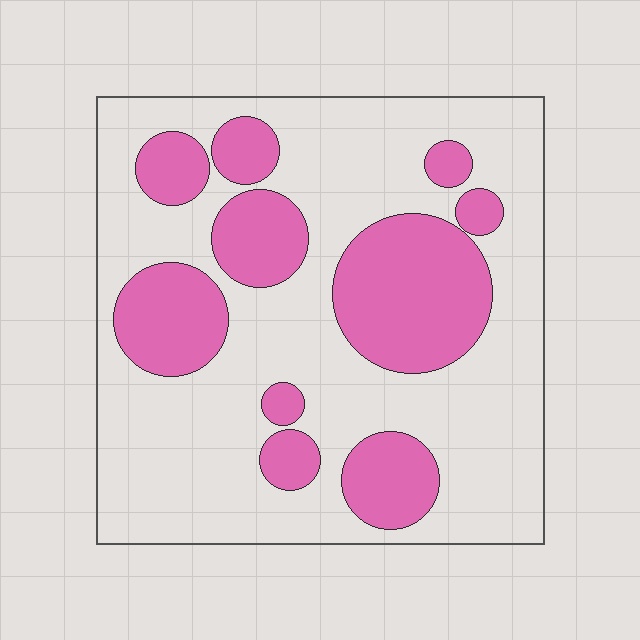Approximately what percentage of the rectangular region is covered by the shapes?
Approximately 30%.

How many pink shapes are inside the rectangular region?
10.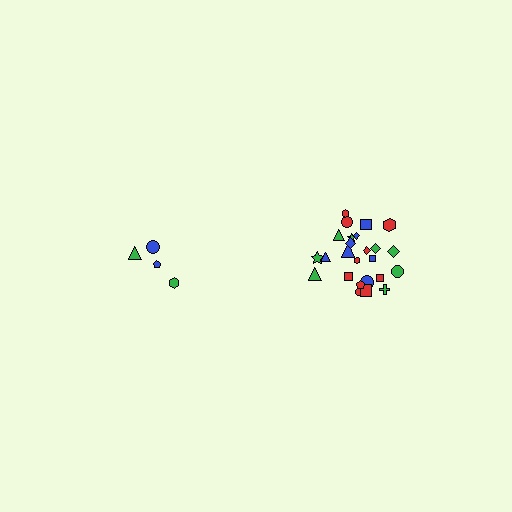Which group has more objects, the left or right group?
The right group.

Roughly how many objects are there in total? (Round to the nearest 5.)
Roughly 30 objects in total.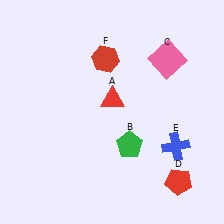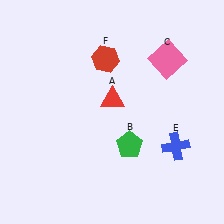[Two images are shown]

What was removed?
The red pentagon (D) was removed in Image 2.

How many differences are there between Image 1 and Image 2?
There is 1 difference between the two images.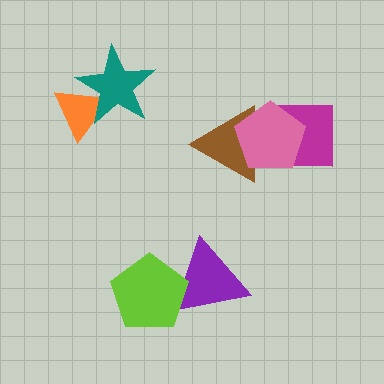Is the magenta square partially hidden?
Yes, it is partially covered by another shape.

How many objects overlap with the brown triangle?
1 object overlaps with the brown triangle.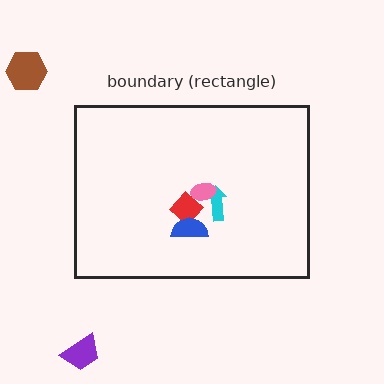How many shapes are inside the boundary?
4 inside, 2 outside.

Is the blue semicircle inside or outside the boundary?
Inside.